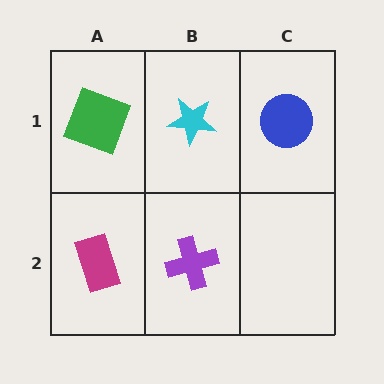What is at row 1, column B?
A cyan star.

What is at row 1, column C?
A blue circle.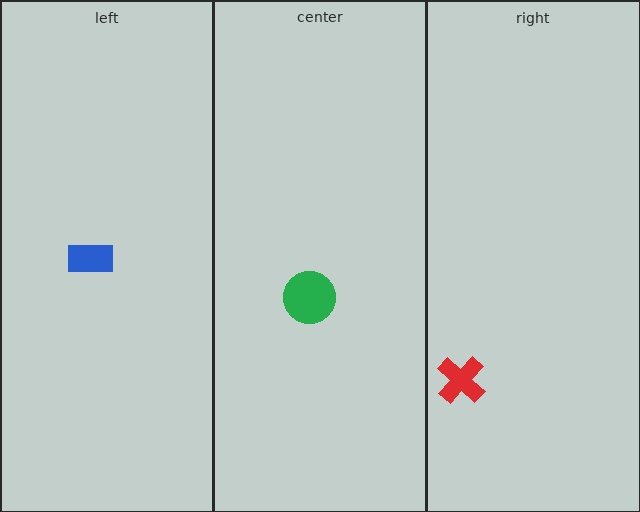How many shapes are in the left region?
1.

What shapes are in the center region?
The green circle.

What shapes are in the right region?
The red cross.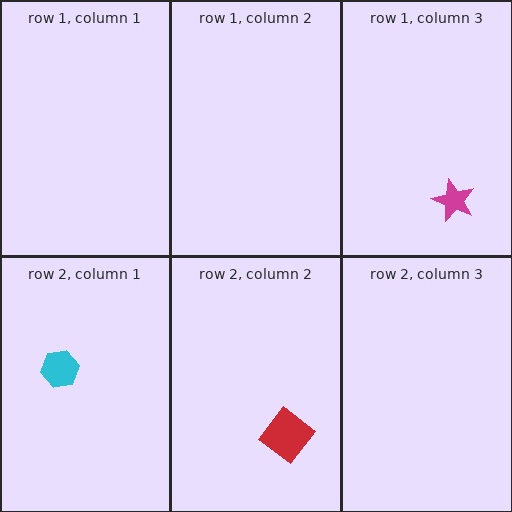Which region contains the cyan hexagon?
The row 2, column 1 region.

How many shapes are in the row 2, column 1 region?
1.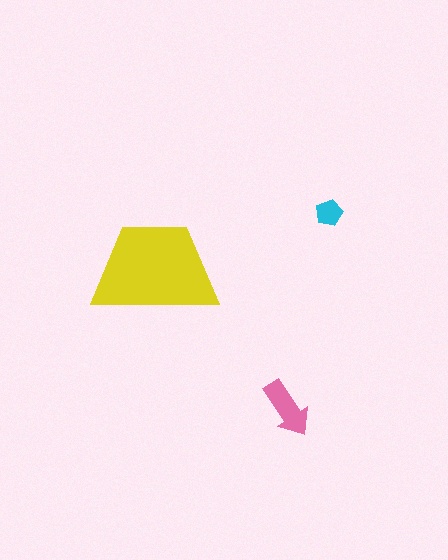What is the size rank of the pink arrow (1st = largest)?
2nd.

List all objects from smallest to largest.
The cyan pentagon, the pink arrow, the yellow trapezoid.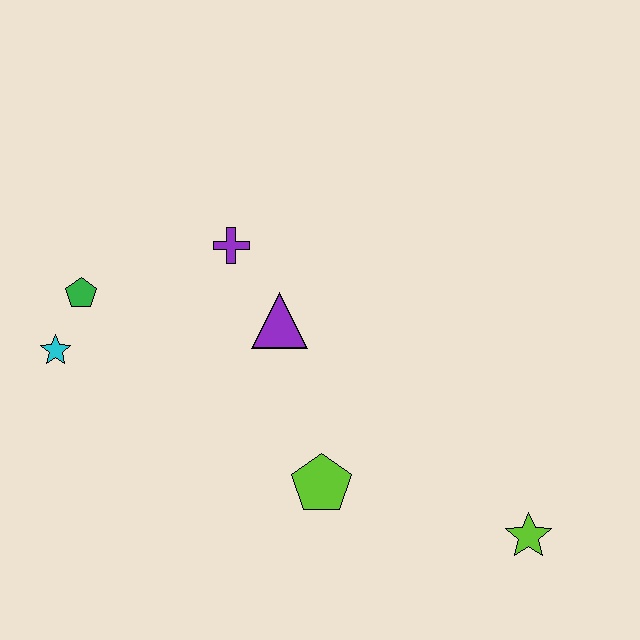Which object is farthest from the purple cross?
The lime star is farthest from the purple cross.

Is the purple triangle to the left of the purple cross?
No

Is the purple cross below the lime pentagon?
No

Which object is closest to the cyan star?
The green pentagon is closest to the cyan star.